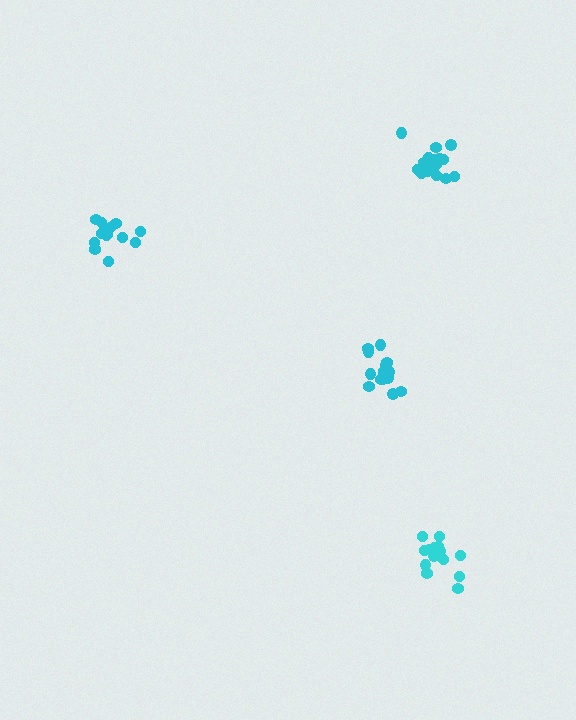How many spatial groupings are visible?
There are 4 spatial groupings.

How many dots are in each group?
Group 1: 13 dots, Group 2: 18 dots, Group 3: 16 dots, Group 4: 17 dots (64 total).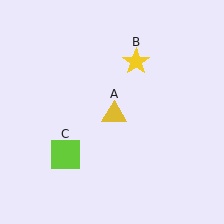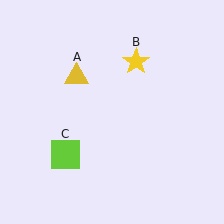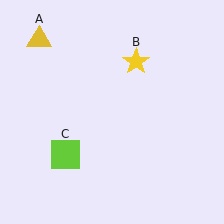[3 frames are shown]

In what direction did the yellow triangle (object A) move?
The yellow triangle (object A) moved up and to the left.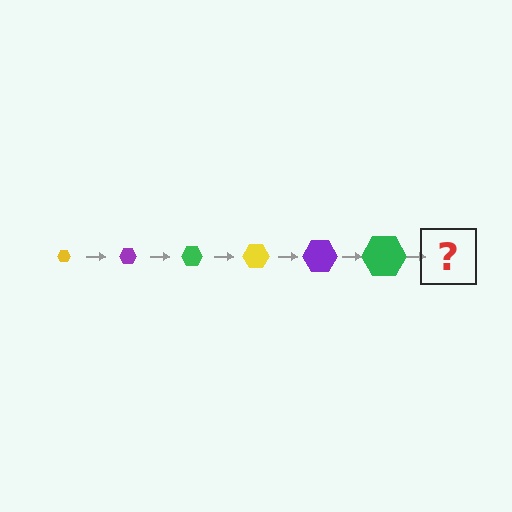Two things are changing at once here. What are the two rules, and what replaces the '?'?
The two rules are that the hexagon grows larger each step and the color cycles through yellow, purple, and green. The '?' should be a yellow hexagon, larger than the previous one.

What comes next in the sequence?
The next element should be a yellow hexagon, larger than the previous one.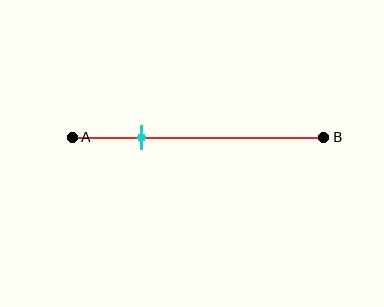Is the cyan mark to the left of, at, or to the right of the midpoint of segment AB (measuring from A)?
The cyan mark is to the left of the midpoint of segment AB.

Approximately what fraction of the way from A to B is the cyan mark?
The cyan mark is approximately 25% of the way from A to B.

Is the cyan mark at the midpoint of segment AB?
No, the mark is at about 25% from A, not at the 50% midpoint.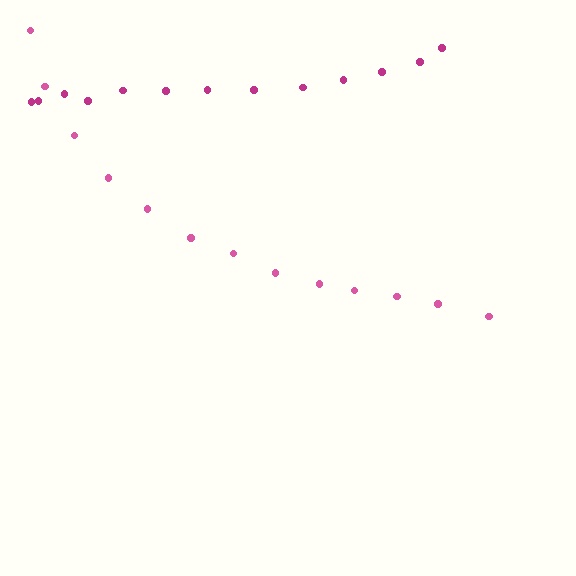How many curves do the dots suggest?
There are 2 distinct paths.